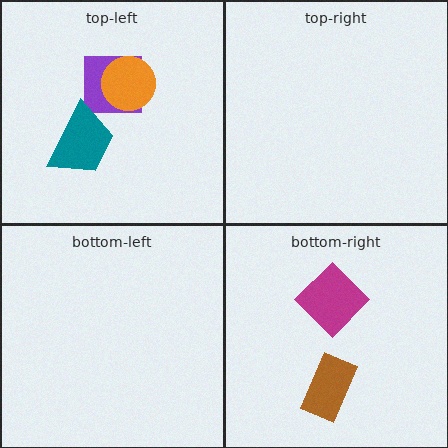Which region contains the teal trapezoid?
The top-left region.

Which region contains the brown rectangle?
The bottom-right region.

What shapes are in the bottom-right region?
The magenta diamond, the brown rectangle.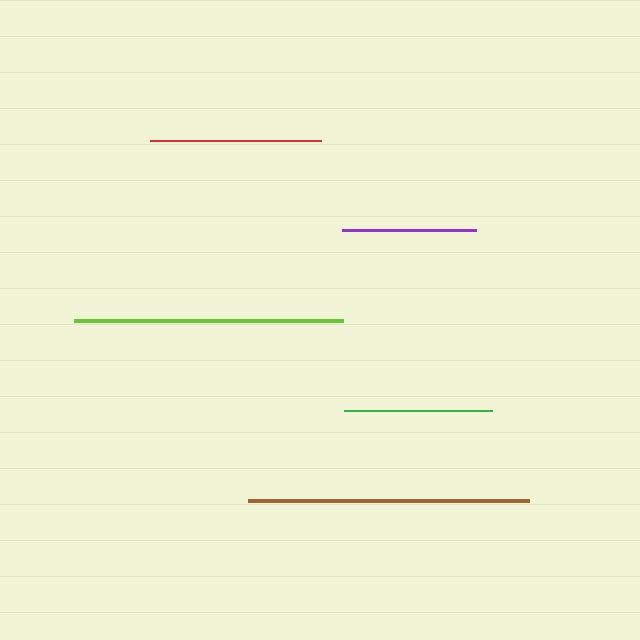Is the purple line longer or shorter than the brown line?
The brown line is longer than the purple line.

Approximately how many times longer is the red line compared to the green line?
The red line is approximately 1.2 times the length of the green line.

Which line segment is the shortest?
The purple line is the shortest at approximately 134 pixels.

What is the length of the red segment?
The red segment is approximately 171 pixels long.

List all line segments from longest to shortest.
From longest to shortest: brown, lime, red, green, purple.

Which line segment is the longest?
The brown line is the longest at approximately 281 pixels.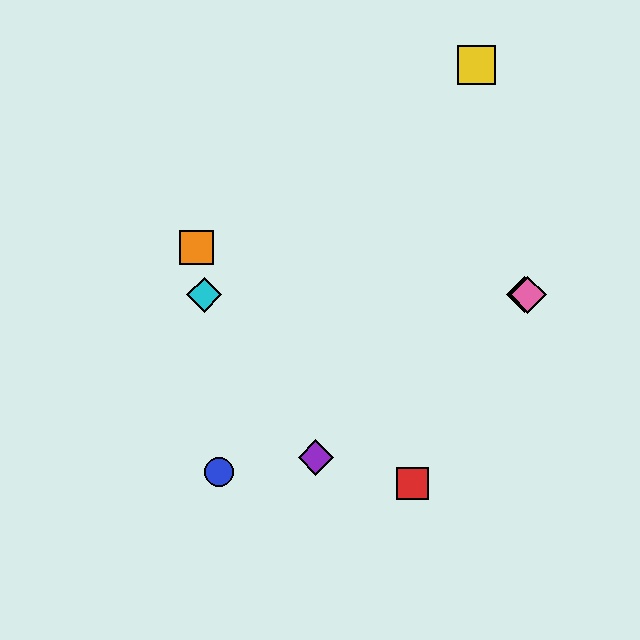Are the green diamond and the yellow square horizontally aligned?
No, the green diamond is at y≈295 and the yellow square is at y≈65.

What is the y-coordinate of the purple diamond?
The purple diamond is at y≈458.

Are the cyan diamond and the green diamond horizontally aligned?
Yes, both are at y≈295.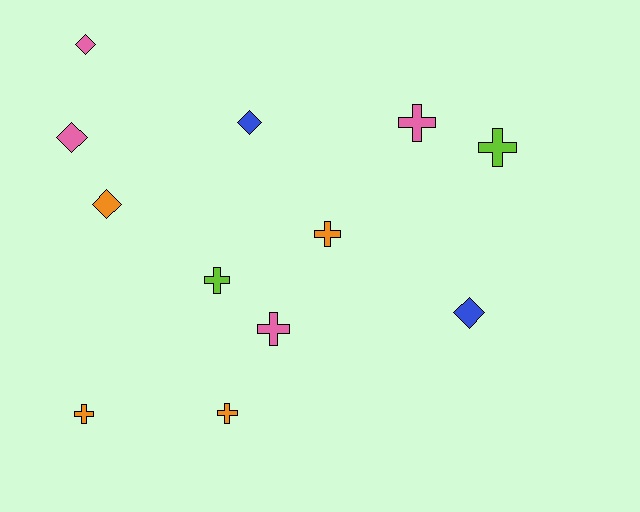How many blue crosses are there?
There are no blue crosses.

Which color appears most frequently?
Pink, with 4 objects.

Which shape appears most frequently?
Cross, with 7 objects.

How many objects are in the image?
There are 12 objects.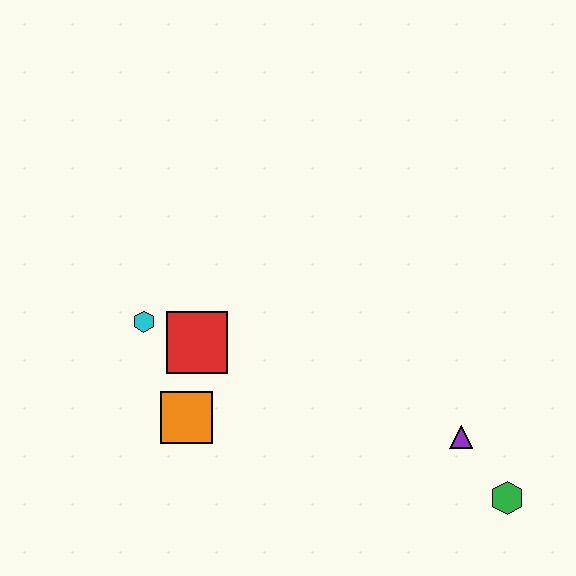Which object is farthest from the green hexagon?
The cyan hexagon is farthest from the green hexagon.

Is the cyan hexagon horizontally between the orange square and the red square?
No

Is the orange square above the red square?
No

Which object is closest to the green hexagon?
The purple triangle is closest to the green hexagon.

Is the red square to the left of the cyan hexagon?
No